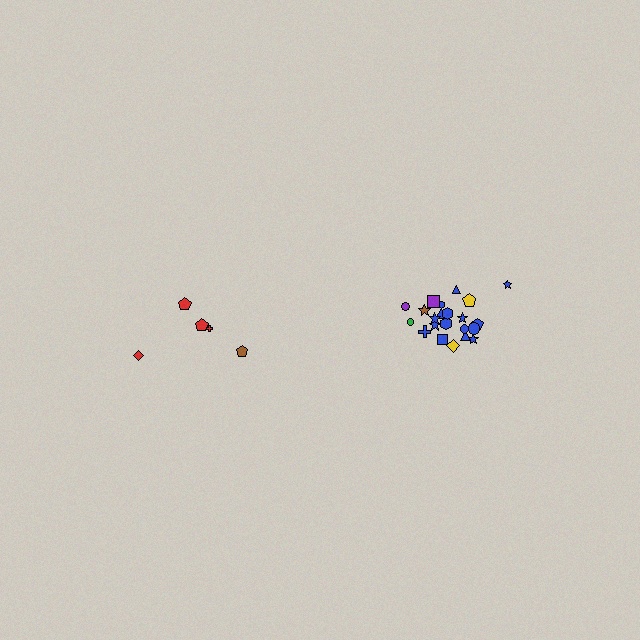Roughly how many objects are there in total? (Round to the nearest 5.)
Roughly 25 objects in total.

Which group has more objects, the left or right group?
The right group.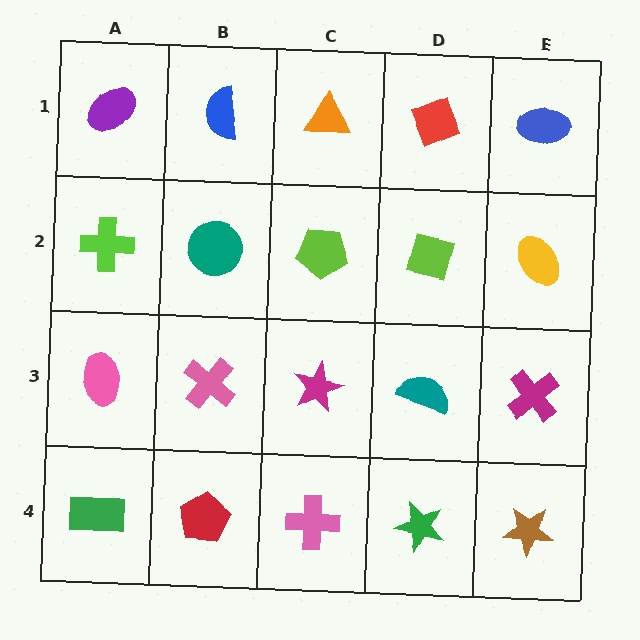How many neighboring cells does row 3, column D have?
4.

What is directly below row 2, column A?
A pink ellipse.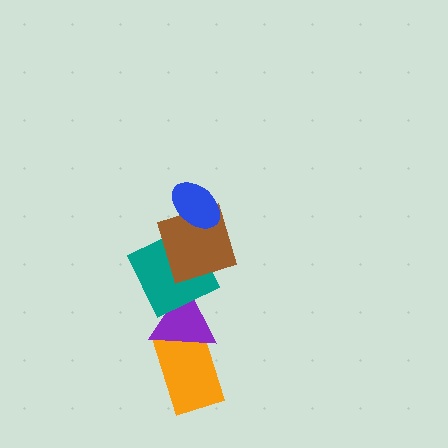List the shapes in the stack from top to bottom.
From top to bottom: the blue ellipse, the brown square, the teal square, the purple triangle, the orange rectangle.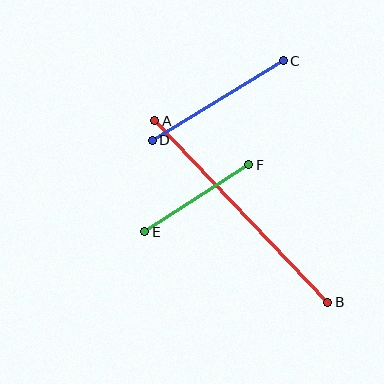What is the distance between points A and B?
The distance is approximately 250 pixels.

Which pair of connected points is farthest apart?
Points A and B are farthest apart.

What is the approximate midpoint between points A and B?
The midpoint is at approximately (241, 212) pixels.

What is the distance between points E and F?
The distance is approximately 123 pixels.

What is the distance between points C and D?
The distance is approximately 153 pixels.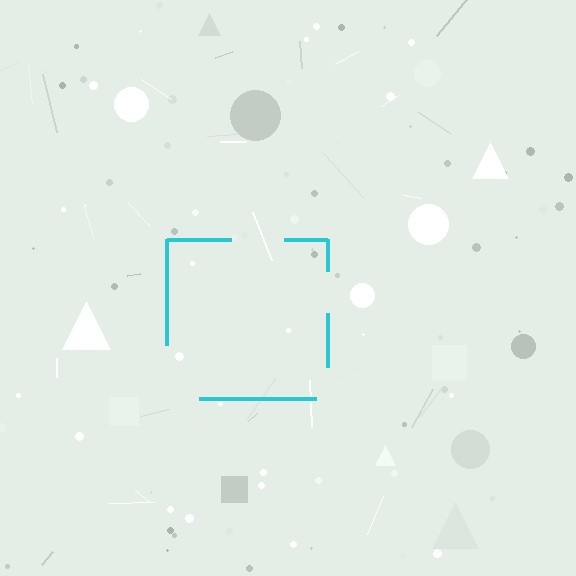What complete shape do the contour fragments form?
The contour fragments form a square.